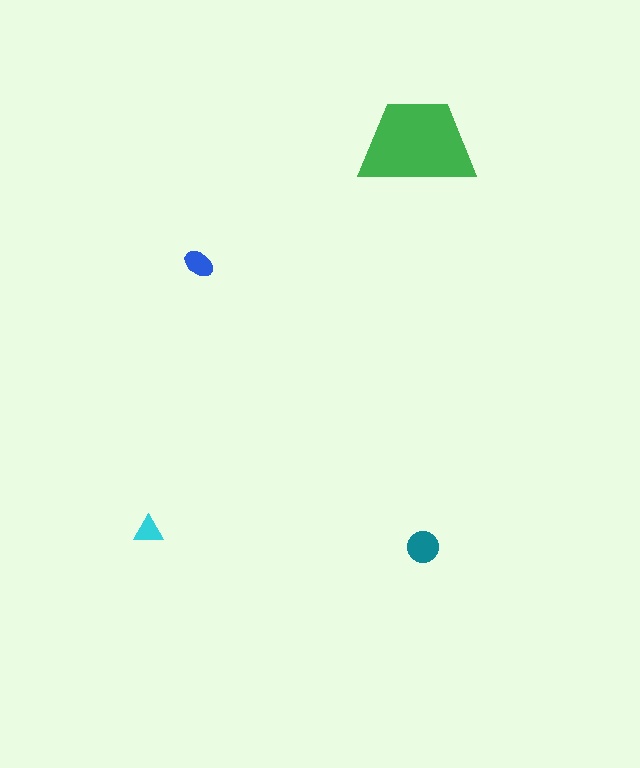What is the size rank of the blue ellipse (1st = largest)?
3rd.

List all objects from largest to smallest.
The green trapezoid, the teal circle, the blue ellipse, the cyan triangle.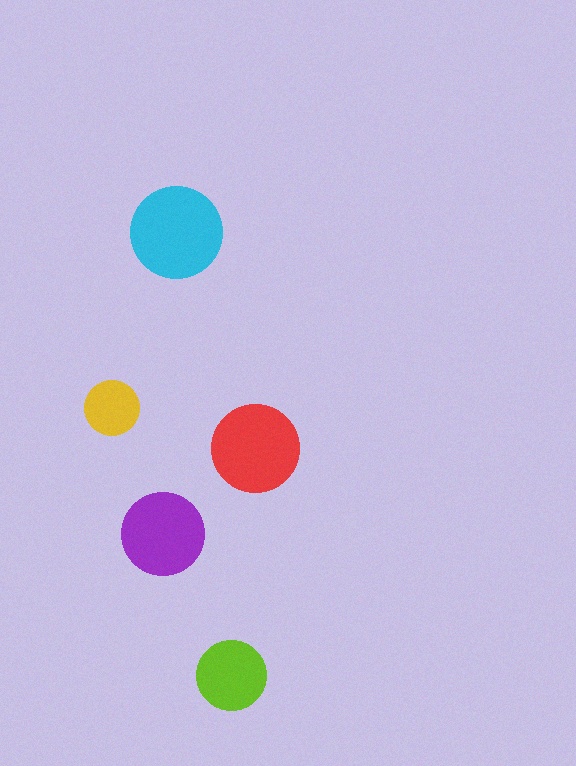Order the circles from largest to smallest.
the cyan one, the red one, the purple one, the lime one, the yellow one.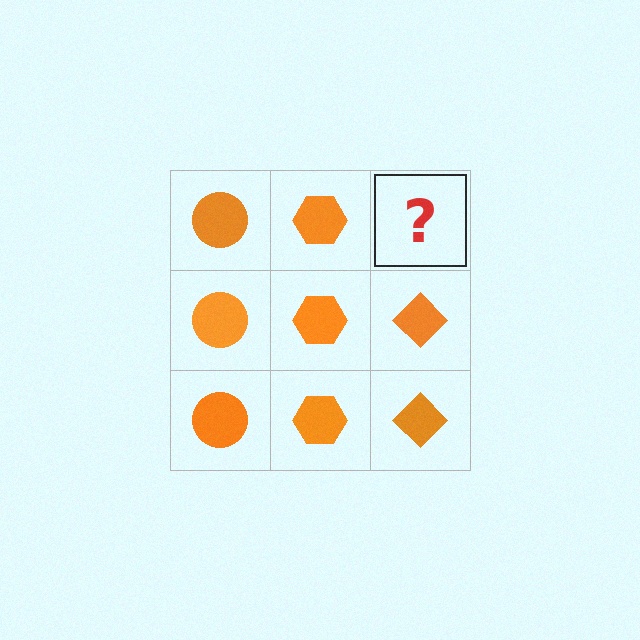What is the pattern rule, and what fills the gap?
The rule is that each column has a consistent shape. The gap should be filled with an orange diamond.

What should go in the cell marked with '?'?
The missing cell should contain an orange diamond.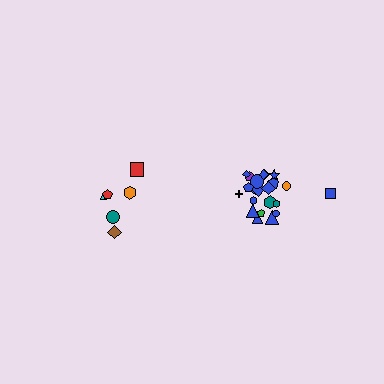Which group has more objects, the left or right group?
The right group.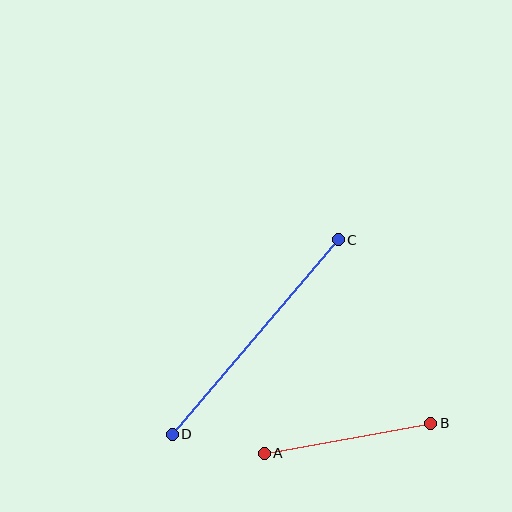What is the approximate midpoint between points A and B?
The midpoint is at approximately (348, 438) pixels.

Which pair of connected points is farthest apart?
Points C and D are farthest apart.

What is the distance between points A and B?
The distance is approximately 169 pixels.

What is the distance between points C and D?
The distance is approximately 256 pixels.